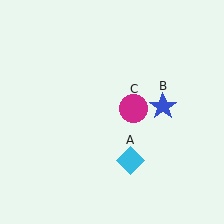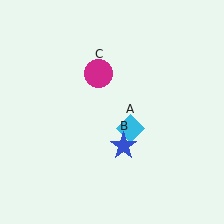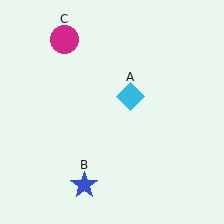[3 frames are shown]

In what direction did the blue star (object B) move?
The blue star (object B) moved down and to the left.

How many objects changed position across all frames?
3 objects changed position: cyan diamond (object A), blue star (object B), magenta circle (object C).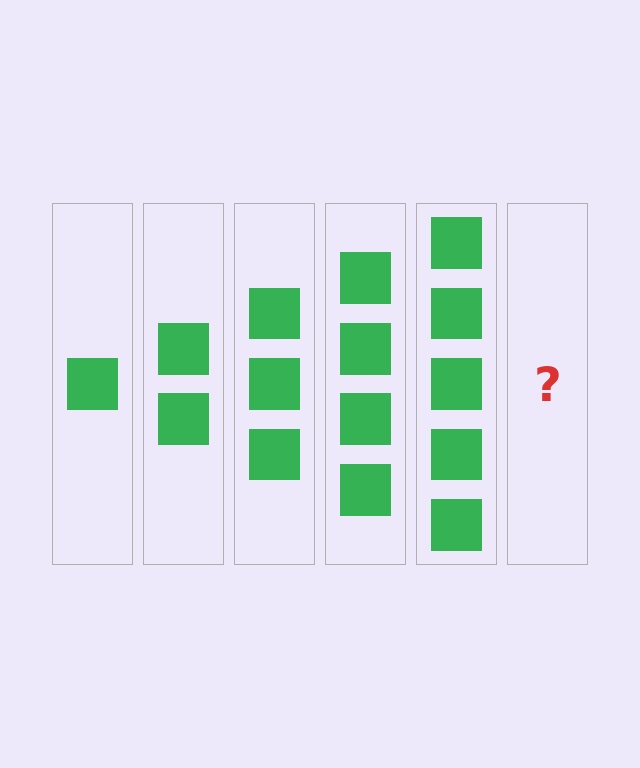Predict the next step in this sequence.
The next step is 6 squares.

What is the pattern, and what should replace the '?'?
The pattern is that each step adds one more square. The '?' should be 6 squares.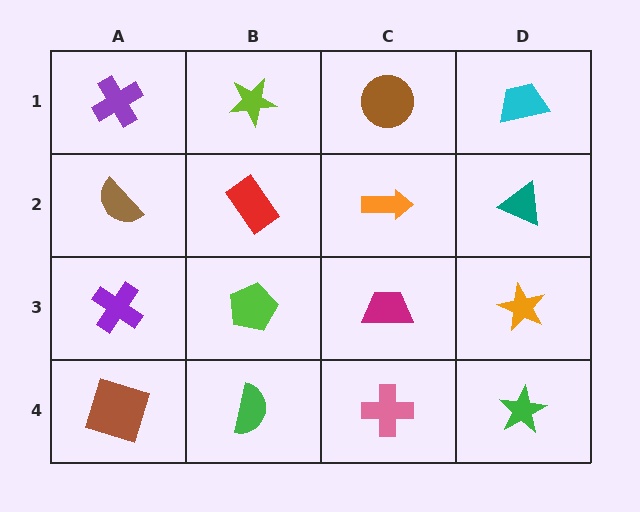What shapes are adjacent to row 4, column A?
A purple cross (row 3, column A), a green semicircle (row 4, column B).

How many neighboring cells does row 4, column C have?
3.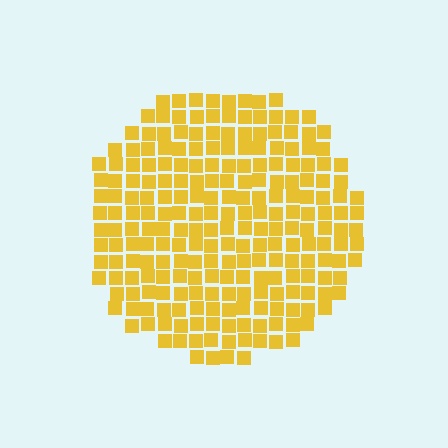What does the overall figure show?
The overall figure shows a circle.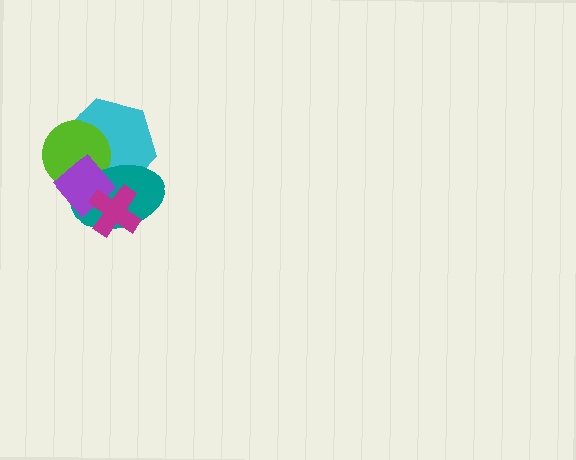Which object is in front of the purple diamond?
The magenta cross is in front of the purple diamond.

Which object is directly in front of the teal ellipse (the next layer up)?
The purple diamond is directly in front of the teal ellipse.